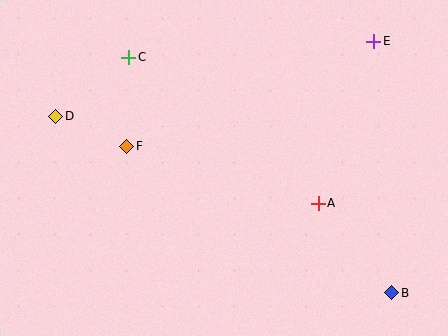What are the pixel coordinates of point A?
Point A is at (318, 203).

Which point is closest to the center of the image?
Point F at (127, 146) is closest to the center.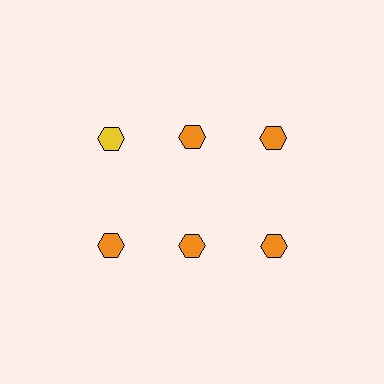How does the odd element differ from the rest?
It has a different color: yellow instead of orange.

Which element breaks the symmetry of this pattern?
The yellow hexagon in the top row, leftmost column breaks the symmetry. All other shapes are orange hexagons.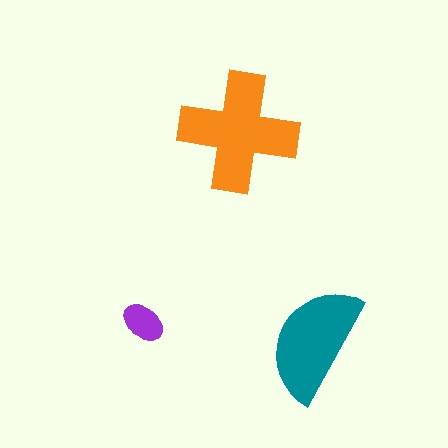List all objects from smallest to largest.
The purple ellipse, the teal semicircle, the orange cross.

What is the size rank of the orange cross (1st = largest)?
1st.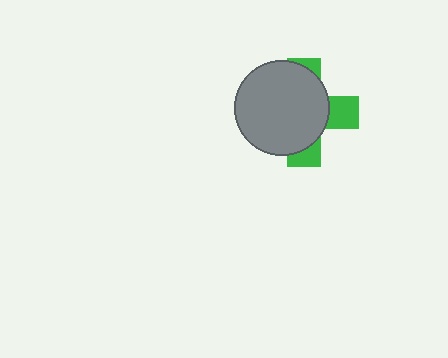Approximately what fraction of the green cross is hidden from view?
Roughly 68% of the green cross is hidden behind the gray circle.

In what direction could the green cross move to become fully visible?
The green cross could move right. That would shift it out from behind the gray circle entirely.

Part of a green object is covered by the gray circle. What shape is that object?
It is a cross.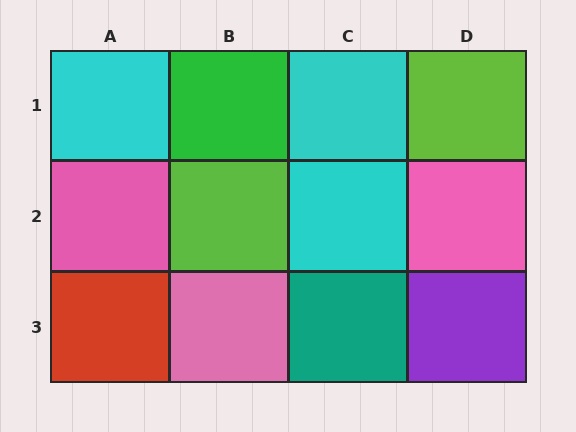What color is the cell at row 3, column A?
Red.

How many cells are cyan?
3 cells are cyan.